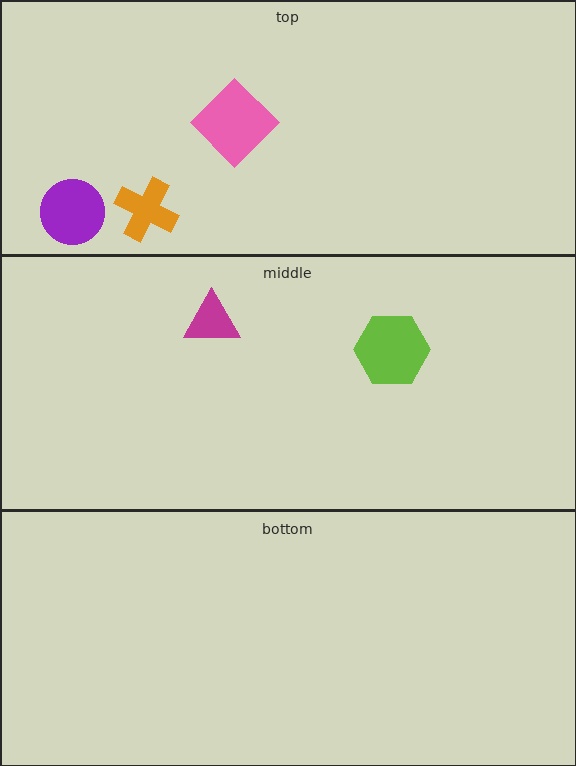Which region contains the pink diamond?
The top region.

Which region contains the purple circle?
The top region.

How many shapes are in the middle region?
2.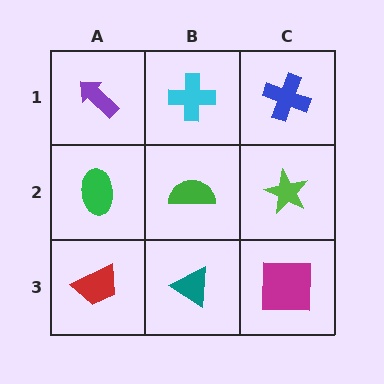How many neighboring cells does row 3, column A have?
2.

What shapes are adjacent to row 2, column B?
A cyan cross (row 1, column B), a teal triangle (row 3, column B), a green ellipse (row 2, column A), a lime star (row 2, column C).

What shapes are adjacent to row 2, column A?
A purple arrow (row 1, column A), a red trapezoid (row 3, column A), a green semicircle (row 2, column B).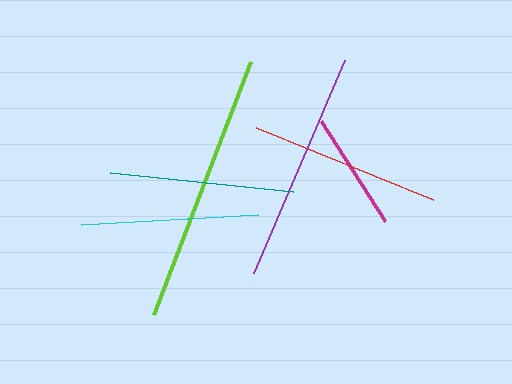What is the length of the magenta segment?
The magenta segment is approximately 118 pixels long.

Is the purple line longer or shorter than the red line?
The purple line is longer than the red line.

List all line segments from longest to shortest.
From longest to shortest: lime, purple, red, teal, cyan, magenta.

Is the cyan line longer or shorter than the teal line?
The teal line is longer than the cyan line.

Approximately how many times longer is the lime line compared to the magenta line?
The lime line is approximately 2.3 times the length of the magenta line.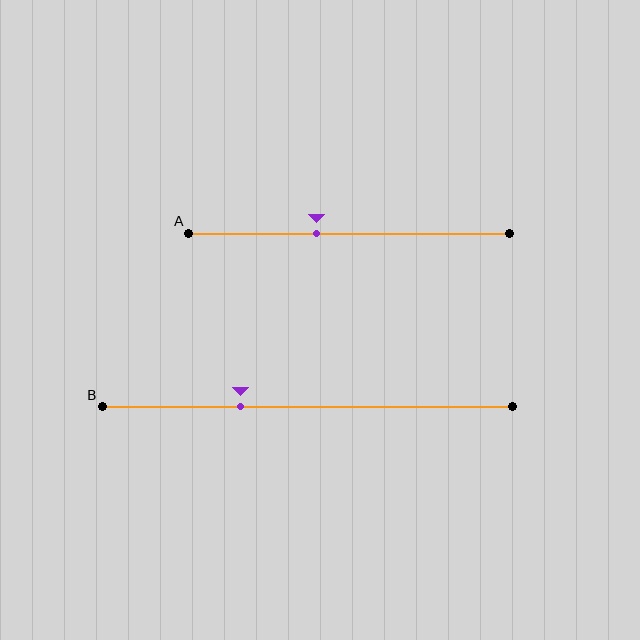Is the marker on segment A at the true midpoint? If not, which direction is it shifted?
No, the marker on segment A is shifted to the left by about 10% of the segment length.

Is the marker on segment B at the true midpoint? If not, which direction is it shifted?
No, the marker on segment B is shifted to the left by about 16% of the segment length.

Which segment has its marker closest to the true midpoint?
Segment A has its marker closest to the true midpoint.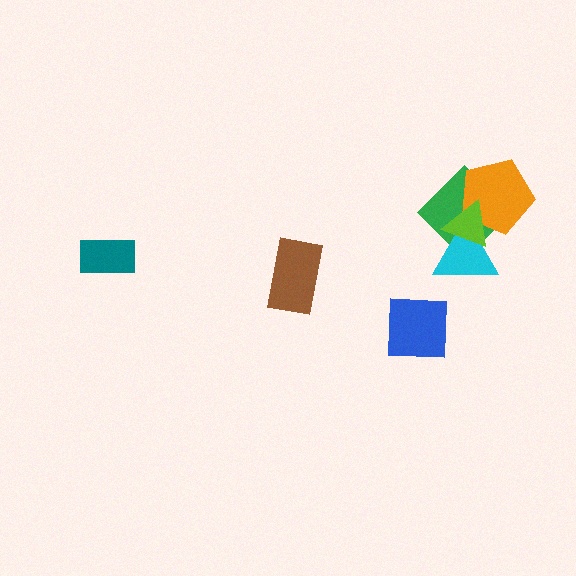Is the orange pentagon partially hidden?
Yes, it is partially covered by another shape.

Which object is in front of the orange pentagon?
The lime triangle is in front of the orange pentagon.